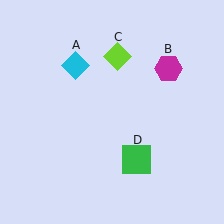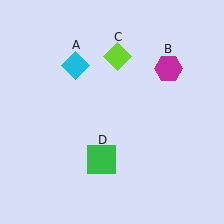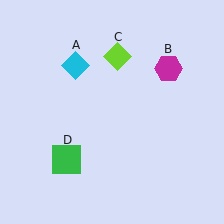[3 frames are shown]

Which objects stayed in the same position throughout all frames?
Cyan diamond (object A) and magenta hexagon (object B) and lime diamond (object C) remained stationary.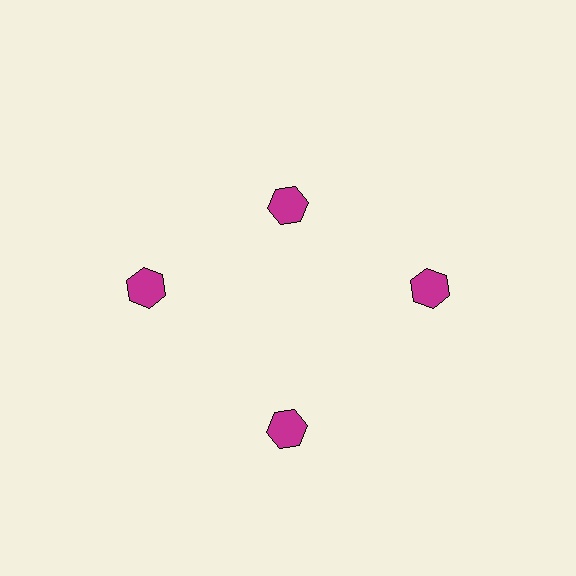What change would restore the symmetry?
The symmetry would be restored by moving it outward, back onto the ring so that all 4 hexagons sit at equal angles and equal distance from the center.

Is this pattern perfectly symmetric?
No. The 4 magenta hexagons are arranged in a ring, but one element near the 12 o'clock position is pulled inward toward the center, breaking the 4-fold rotational symmetry.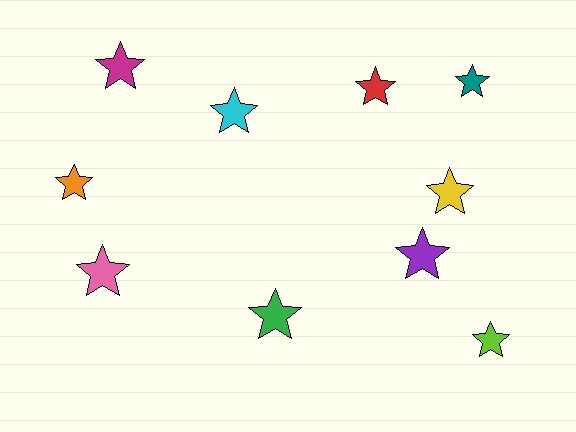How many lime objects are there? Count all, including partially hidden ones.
There is 1 lime object.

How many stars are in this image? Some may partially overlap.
There are 10 stars.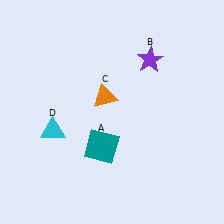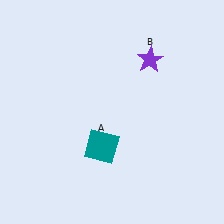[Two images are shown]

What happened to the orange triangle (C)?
The orange triangle (C) was removed in Image 2. It was in the top-left area of Image 1.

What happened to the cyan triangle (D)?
The cyan triangle (D) was removed in Image 2. It was in the bottom-left area of Image 1.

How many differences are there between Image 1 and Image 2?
There are 2 differences between the two images.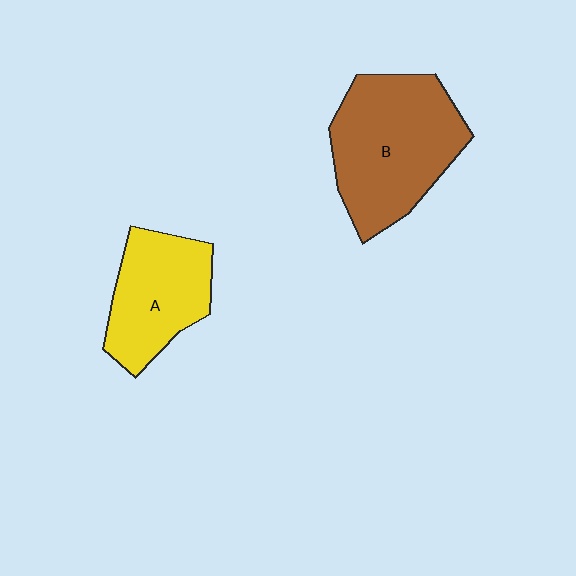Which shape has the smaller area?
Shape A (yellow).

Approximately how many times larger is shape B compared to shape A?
Approximately 1.5 times.